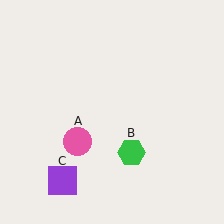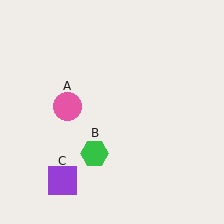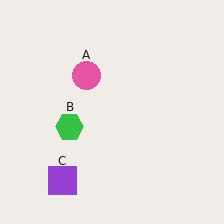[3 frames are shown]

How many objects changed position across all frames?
2 objects changed position: pink circle (object A), green hexagon (object B).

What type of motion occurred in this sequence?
The pink circle (object A), green hexagon (object B) rotated clockwise around the center of the scene.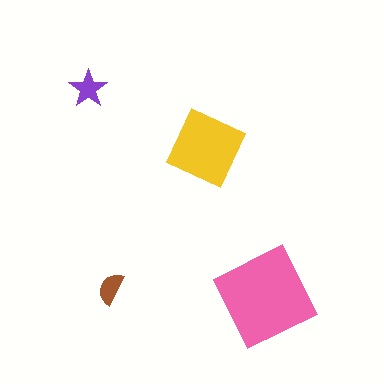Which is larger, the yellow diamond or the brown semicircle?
The yellow diamond.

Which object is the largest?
The pink square.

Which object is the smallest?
The brown semicircle.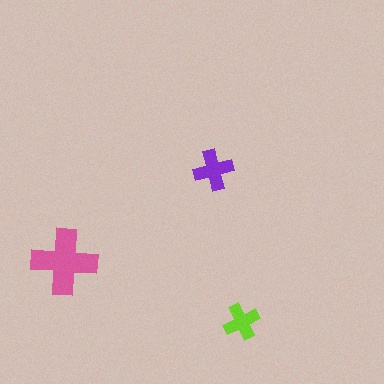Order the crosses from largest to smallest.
the pink one, the purple one, the lime one.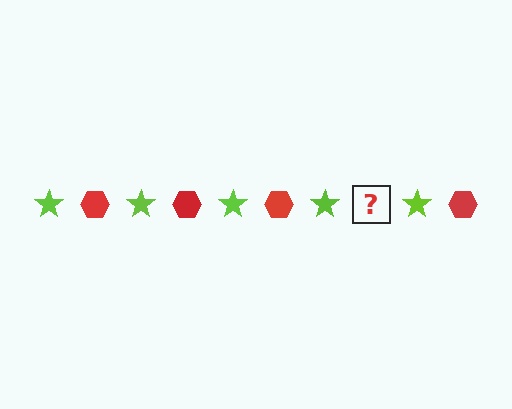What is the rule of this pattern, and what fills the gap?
The rule is that the pattern alternates between lime star and red hexagon. The gap should be filled with a red hexagon.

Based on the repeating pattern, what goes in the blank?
The blank should be a red hexagon.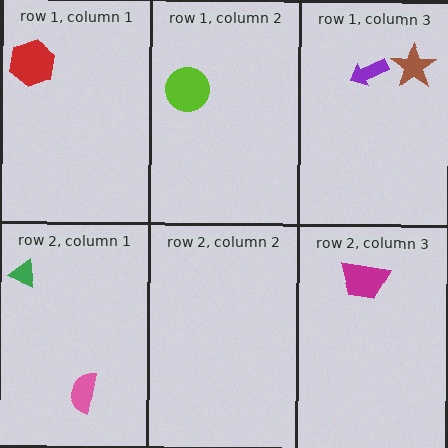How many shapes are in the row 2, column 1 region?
2.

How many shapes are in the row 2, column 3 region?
1.